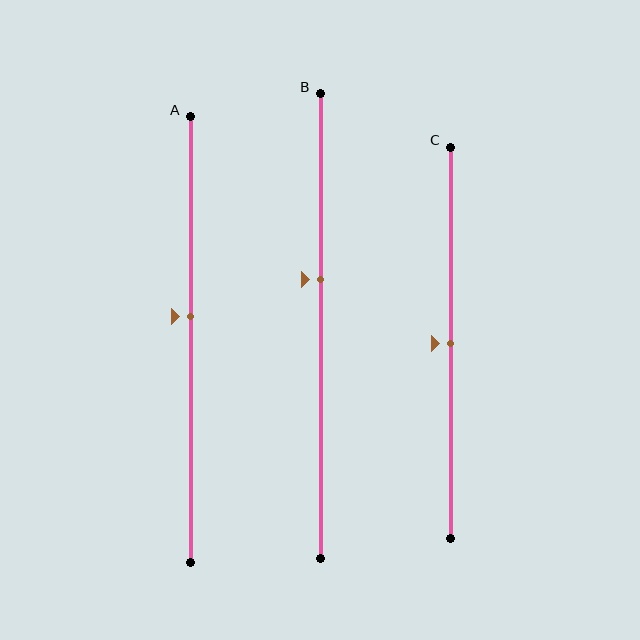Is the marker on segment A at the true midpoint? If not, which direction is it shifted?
No, the marker on segment A is shifted upward by about 5% of the segment length.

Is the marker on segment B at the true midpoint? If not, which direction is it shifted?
No, the marker on segment B is shifted upward by about 10% of the segment length.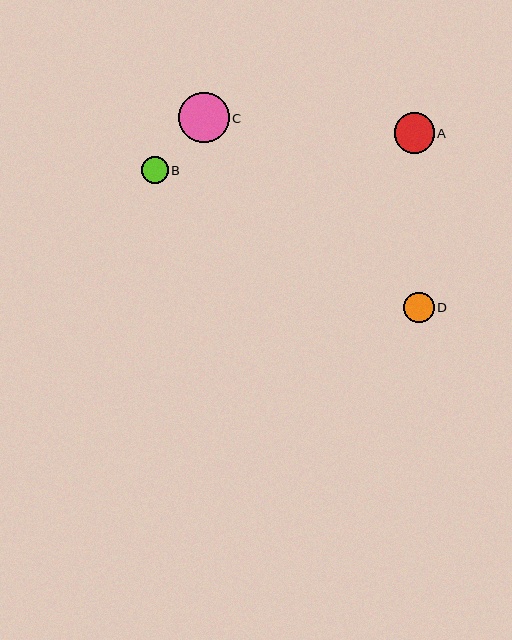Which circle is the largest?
Circle C is the largest with a size of approximately 51 pixels.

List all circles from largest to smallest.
From largest to smallest: C, A, D, B.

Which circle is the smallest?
Circle B is the smallest with a size of approximately 27 pixels.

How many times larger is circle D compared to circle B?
Circle D is approximately 1.1 times the size of circle B.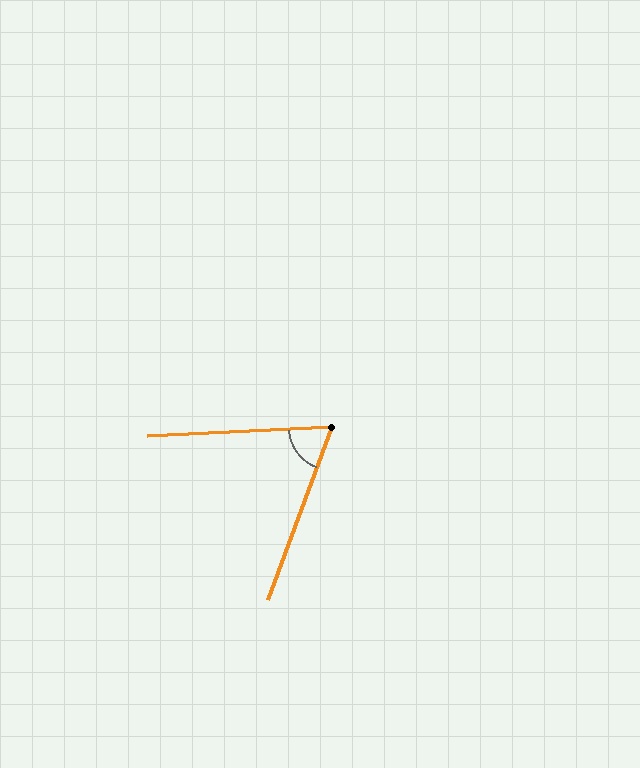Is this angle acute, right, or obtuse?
It is acute.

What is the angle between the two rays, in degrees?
Approximately 67 degrees.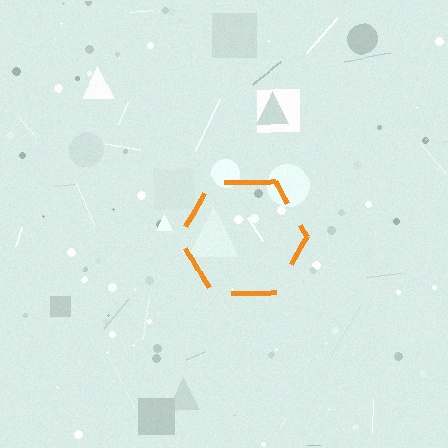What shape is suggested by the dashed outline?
The dashed outline suggests a hexagon.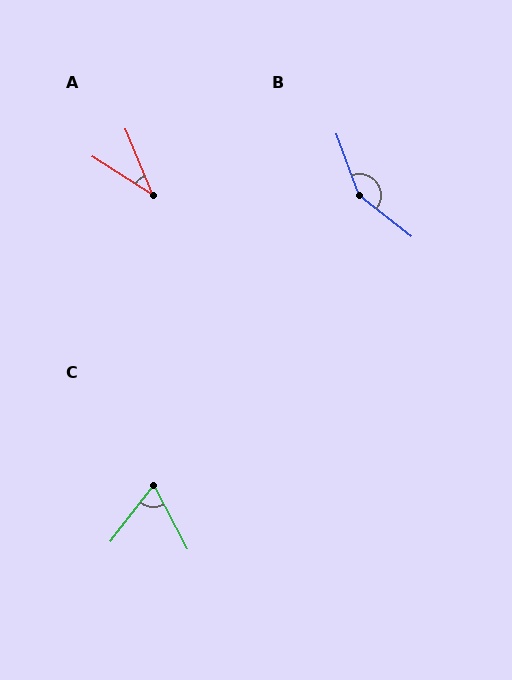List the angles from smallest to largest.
A (35°), C (66°), B (149°).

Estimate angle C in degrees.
Approximately 66 degrees.